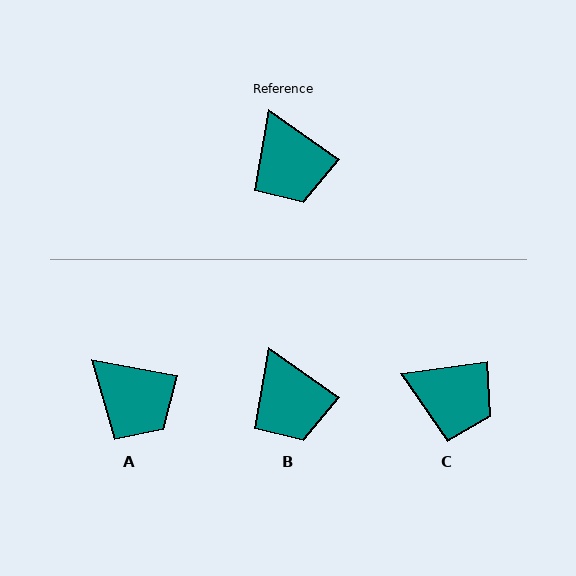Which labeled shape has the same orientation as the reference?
B.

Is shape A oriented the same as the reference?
No, it is off by about 25 degrees.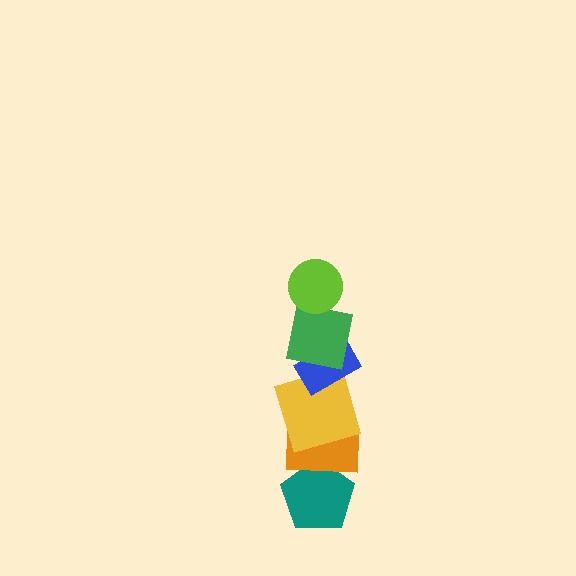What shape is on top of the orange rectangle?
The yellow square is on top of the orange rectangle.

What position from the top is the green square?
The green square is 2nd from the top.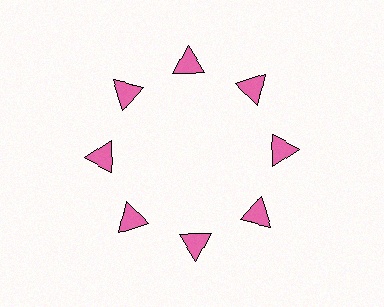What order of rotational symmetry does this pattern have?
This pattern has 8-fold rotational symmetry.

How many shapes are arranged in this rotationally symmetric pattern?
There are 8 shapes, arranged in 8 groups of 1.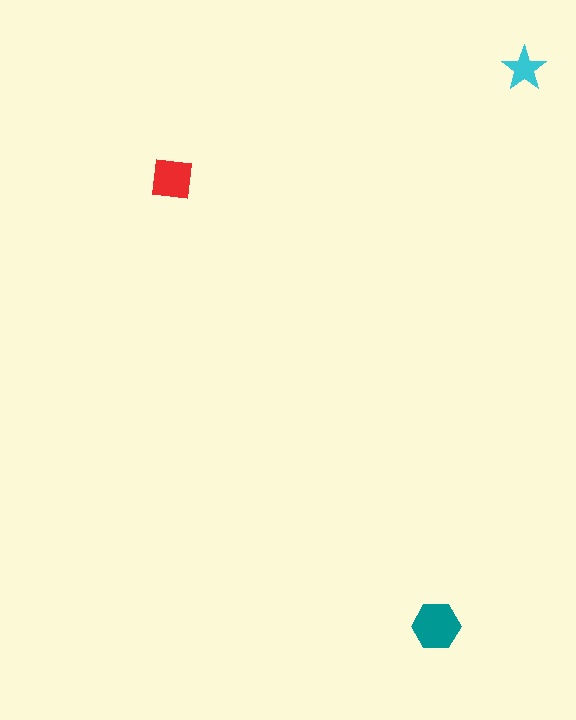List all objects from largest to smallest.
The teal hexagon, the red square, the cyan star.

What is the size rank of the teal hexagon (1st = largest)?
1st.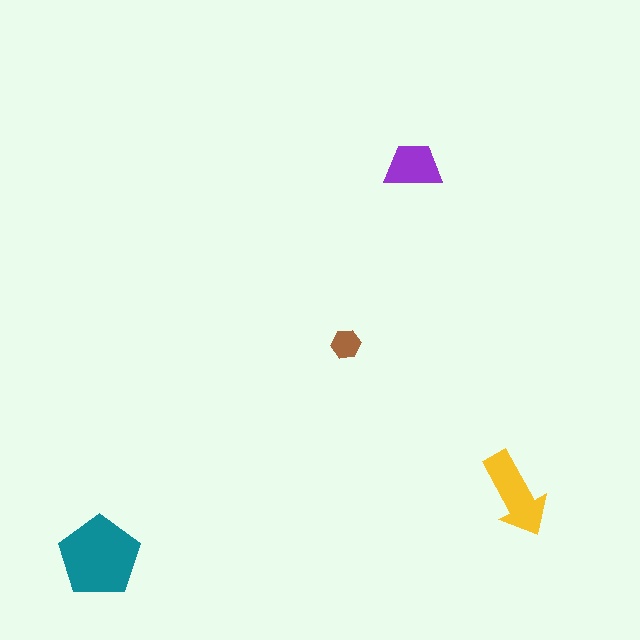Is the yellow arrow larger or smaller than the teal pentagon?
Smaller.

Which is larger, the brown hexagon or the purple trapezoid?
The purple trapezoid.